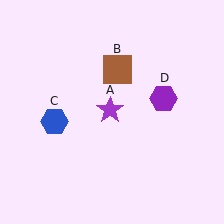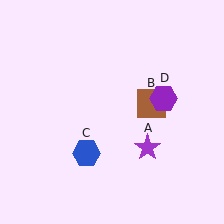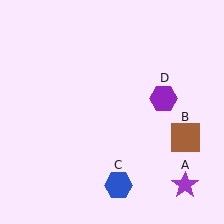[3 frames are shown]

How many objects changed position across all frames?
3 objects changed position: purple star (object A), brown square (object B), blue hexagon (object C).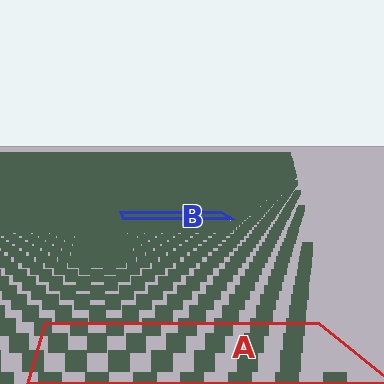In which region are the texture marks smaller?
The texture marks are smaller in region B, because it is farther away.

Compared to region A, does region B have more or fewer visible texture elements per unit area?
Region B has more texture elements per unit area — they are packed more densely because it is farther away.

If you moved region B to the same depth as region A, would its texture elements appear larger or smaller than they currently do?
They would appear larger. At a closer depth, the same texture elements are projected at a bigger on-screen size.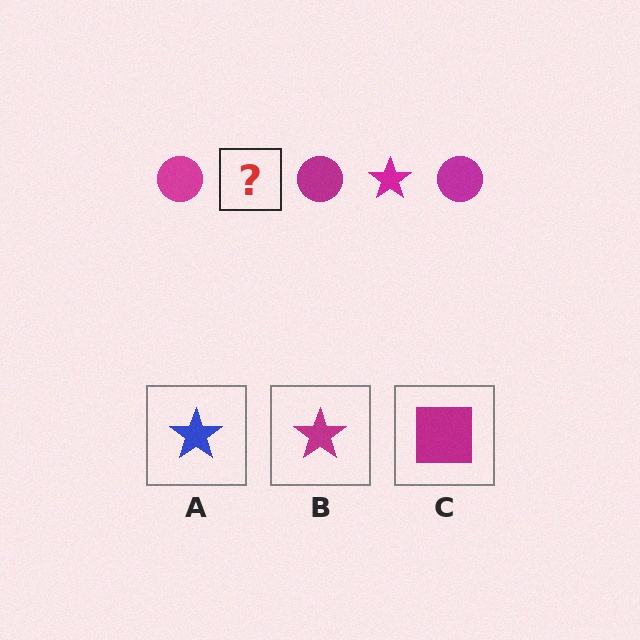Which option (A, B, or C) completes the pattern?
B.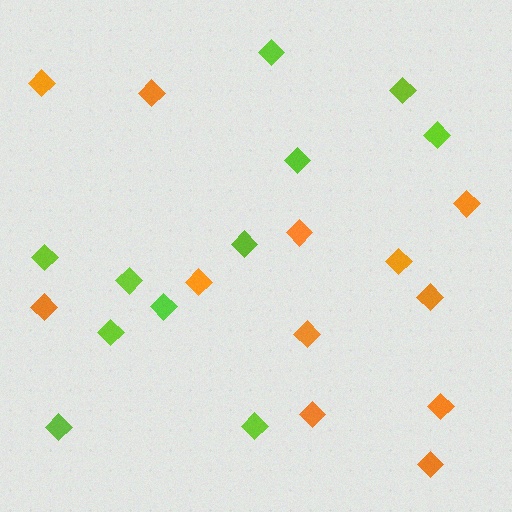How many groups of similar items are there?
There are 2 groups: one group of orange diamonds (12) and one group of lime diamonds (11).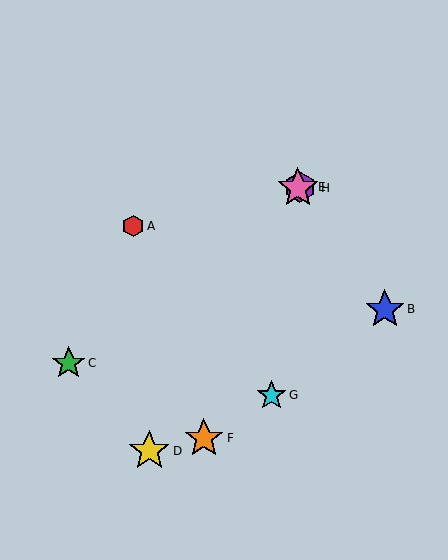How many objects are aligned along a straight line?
3 objects (C, E, H) are aligned along a straight line.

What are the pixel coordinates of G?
Object G is at (271, 395).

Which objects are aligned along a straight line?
Objects C, E, H are aligned along a straight line.